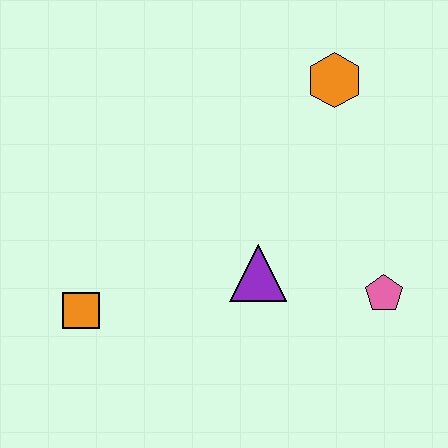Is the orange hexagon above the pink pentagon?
Yes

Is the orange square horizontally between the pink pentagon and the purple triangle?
No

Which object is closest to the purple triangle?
The pink pentagon is closest to the purple triangle.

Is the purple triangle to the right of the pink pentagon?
No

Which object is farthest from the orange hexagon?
The orange square is farthest from the orange hexagon.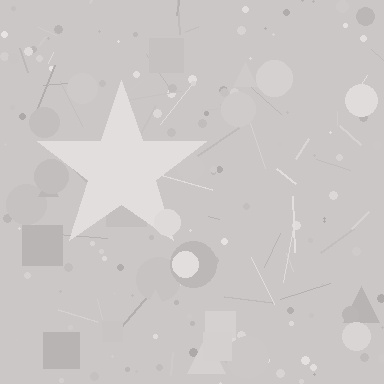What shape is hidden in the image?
A star is hidden in the image.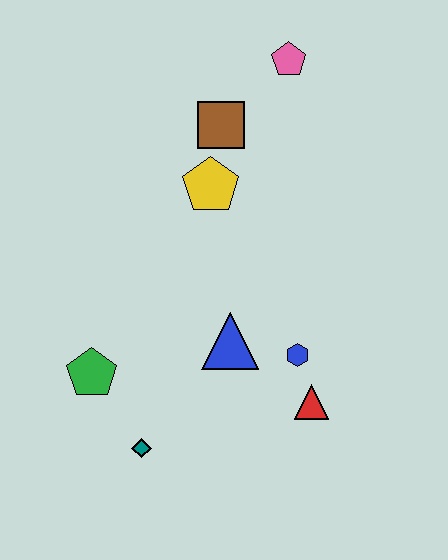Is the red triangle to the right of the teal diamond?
Yes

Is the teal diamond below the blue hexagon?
Yes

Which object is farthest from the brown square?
The teal diamond is farthest from the brown square.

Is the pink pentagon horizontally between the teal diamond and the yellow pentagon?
No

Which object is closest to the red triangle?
The blue hexagon is closest to the red triangle.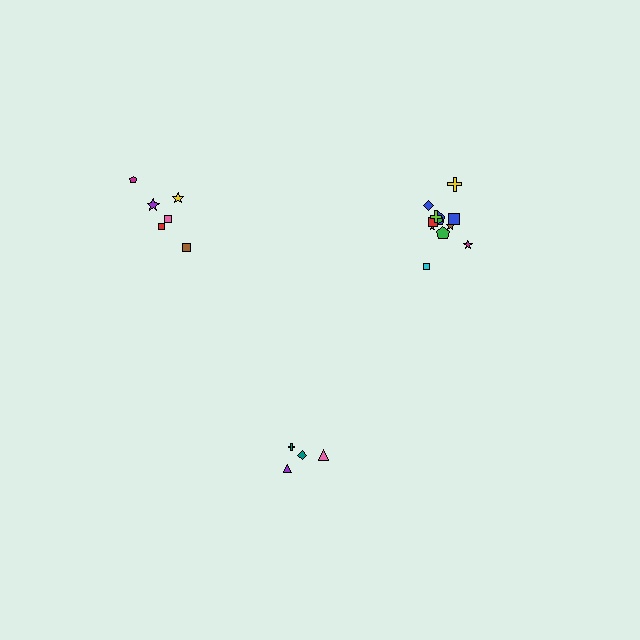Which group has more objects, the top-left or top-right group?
The top-right group.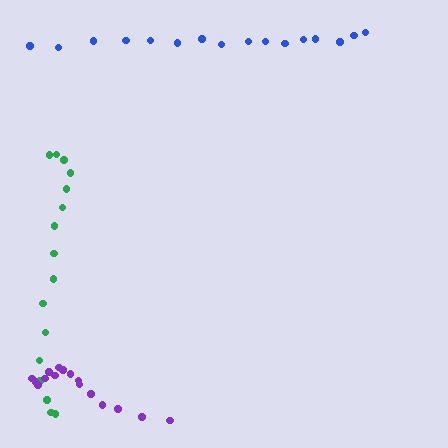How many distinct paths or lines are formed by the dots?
There are 3 distinct paths.